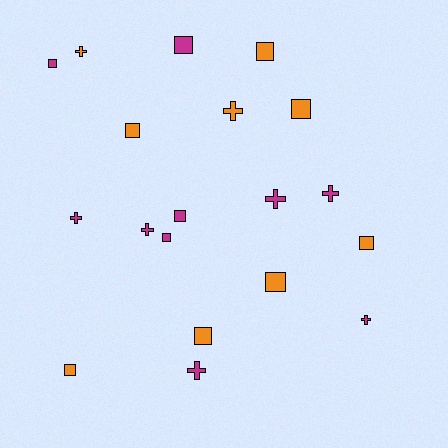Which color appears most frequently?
Magenta, with 10 objects.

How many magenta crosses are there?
There are 6 magenta crosses.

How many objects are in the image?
There are 19 objects.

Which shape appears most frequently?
Square, with 11 objects.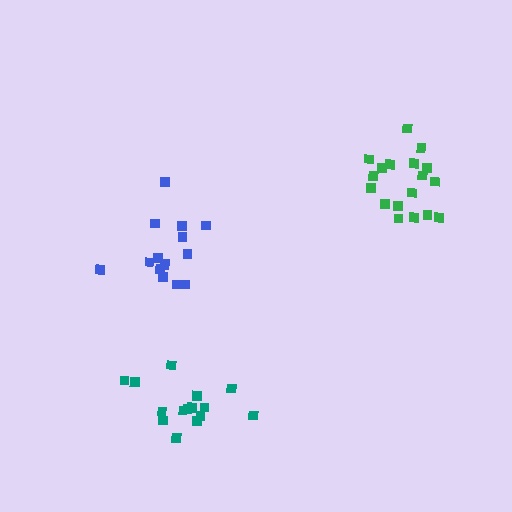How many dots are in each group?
Group 1: 15 dots, Group 2: 15 dots, Group 3: 18 dots (48 total).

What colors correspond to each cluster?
The clusters are colored: blue, teal, green.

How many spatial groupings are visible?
There are 3 spatial groupings.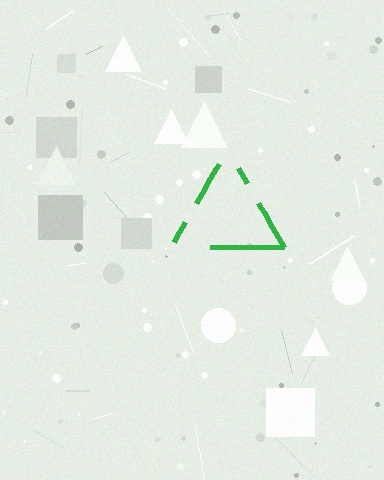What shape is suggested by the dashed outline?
The dashed outline suggests a triangle.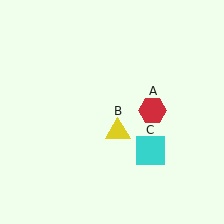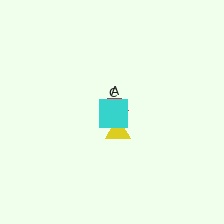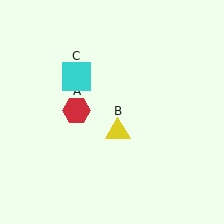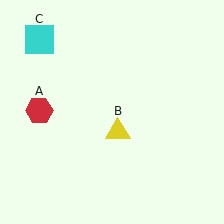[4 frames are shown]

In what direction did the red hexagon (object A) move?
The red hexagon (object A) moved left.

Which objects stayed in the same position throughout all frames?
Yellow triangle (object B) remained stationary.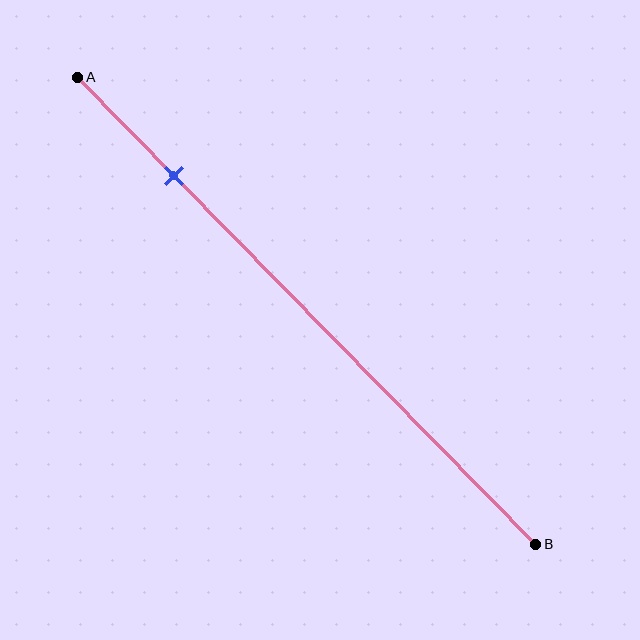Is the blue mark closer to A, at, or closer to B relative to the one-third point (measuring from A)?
The blue mark is closer to point A than the one-third point of segment AB.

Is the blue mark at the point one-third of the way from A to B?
No, the mark is at about 20% from A, not at the 33% one-third point.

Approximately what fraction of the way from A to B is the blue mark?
The blue mark is approximately 20% of the way from A to B.